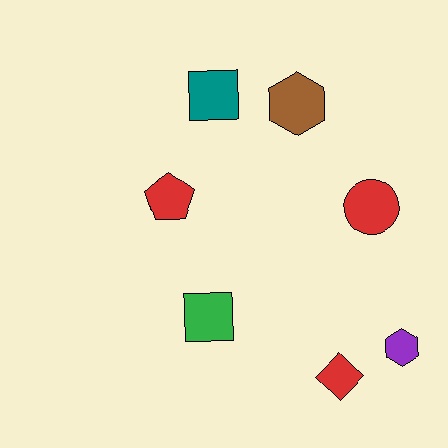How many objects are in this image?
There are 7 objects.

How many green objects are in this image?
There is 1 green object.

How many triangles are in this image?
There are no triangles.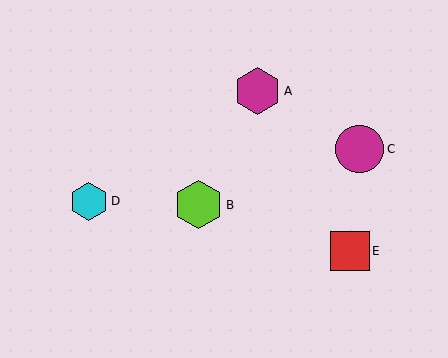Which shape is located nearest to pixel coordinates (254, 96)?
The magenta hexagon (labeled A) at (258, 91) is nearest to that location.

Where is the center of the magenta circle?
The center of the magenta circle is at (360, 149).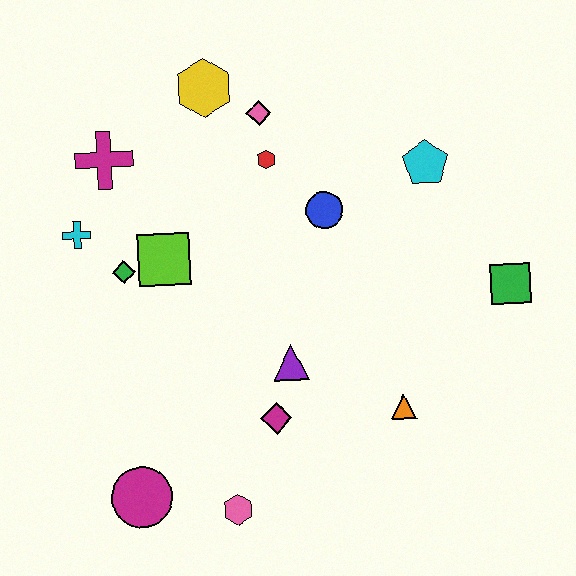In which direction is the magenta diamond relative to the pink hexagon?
The magenta diamond is above the pink hexagon.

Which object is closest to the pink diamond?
The red hexagon is closest to the pink diamond.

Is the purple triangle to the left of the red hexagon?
No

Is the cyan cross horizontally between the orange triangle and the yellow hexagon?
No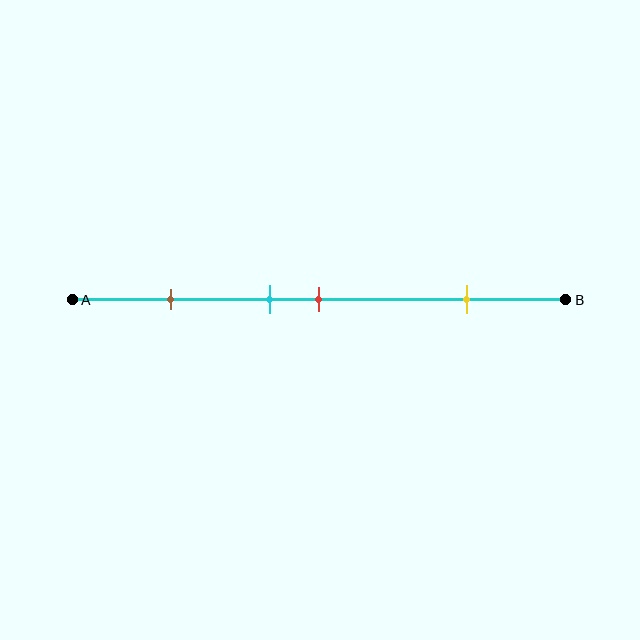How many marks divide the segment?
There are 4 marks dividing the segment.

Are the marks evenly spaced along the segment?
No, the marks are not evenly spaced.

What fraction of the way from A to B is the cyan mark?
The cyan mark is approximately 40% (0.4) of the way from A to B.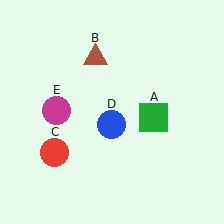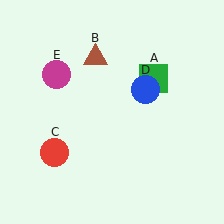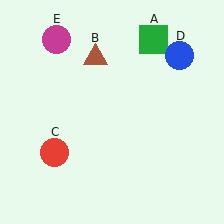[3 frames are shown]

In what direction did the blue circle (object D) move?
The blue circle (object D) moved up and to the right.